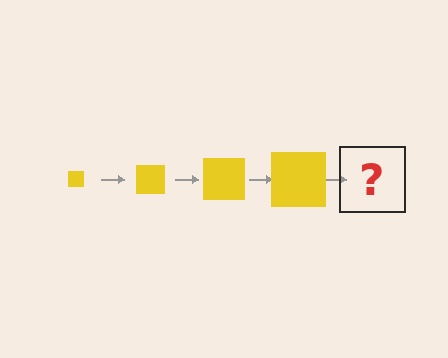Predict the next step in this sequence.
The next step is a yellow square, larger than the previous one.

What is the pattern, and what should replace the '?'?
The pattern is that the square gets progressively larger each step. The '?' should be a yellow square, larger than the previous one.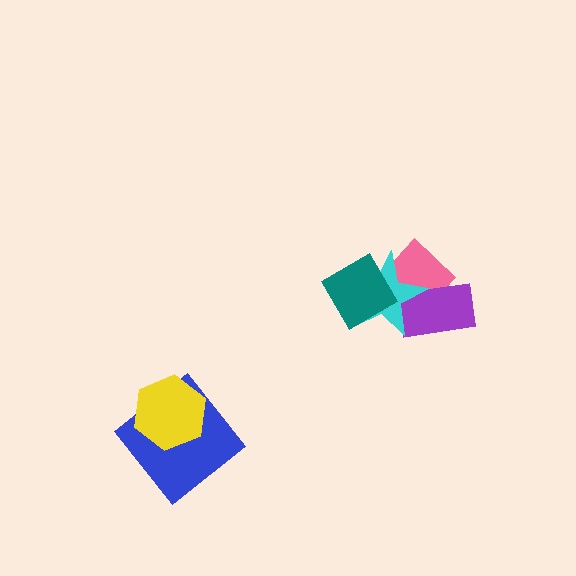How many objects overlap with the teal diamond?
2 objects overlap with the teal diamond.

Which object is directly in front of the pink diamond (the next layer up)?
The purple rectangle is directly in front of the pink diamond.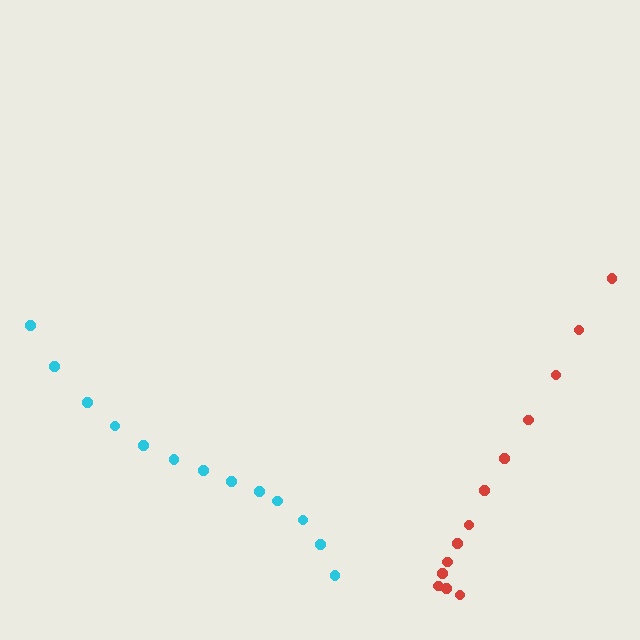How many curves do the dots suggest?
There are 2 distinct paths.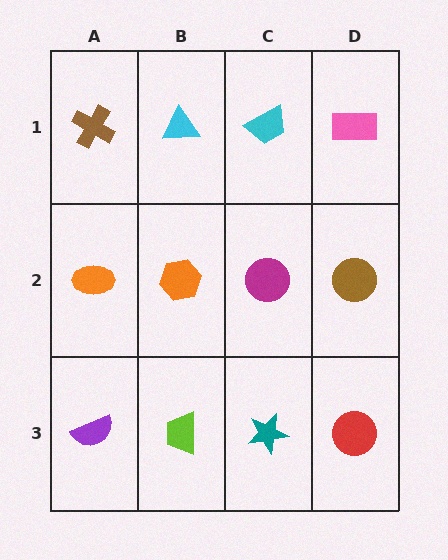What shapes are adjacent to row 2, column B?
A cyan triangle (row 1, column B), a lime trapezoid (row 3, column B), an orange ellipse (row 2, column A), a magenta circle (row 2, column C).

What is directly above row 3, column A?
An orange ellipse.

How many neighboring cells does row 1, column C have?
3.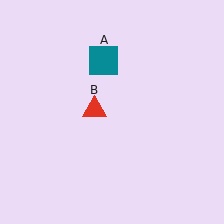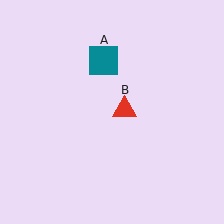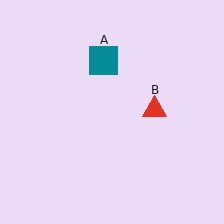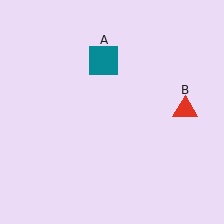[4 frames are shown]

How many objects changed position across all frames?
1 object changed position: red triangle (object B).